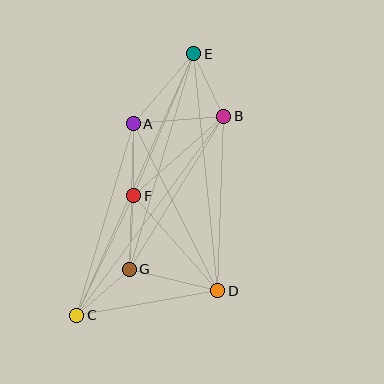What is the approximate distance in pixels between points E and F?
The distance between E and F is approximately 154 pixels.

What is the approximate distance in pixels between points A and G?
The distance between A and G is approximately 146 pixels.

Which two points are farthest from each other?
Points C and E are farthest from each other.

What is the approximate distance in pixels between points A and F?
The distance between A and F is approximately 72 pixels.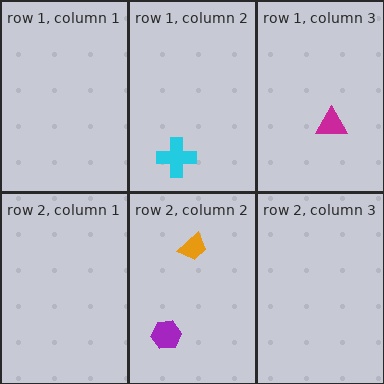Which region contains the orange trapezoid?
The row 2, column 2 region.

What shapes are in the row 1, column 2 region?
The cyan cross.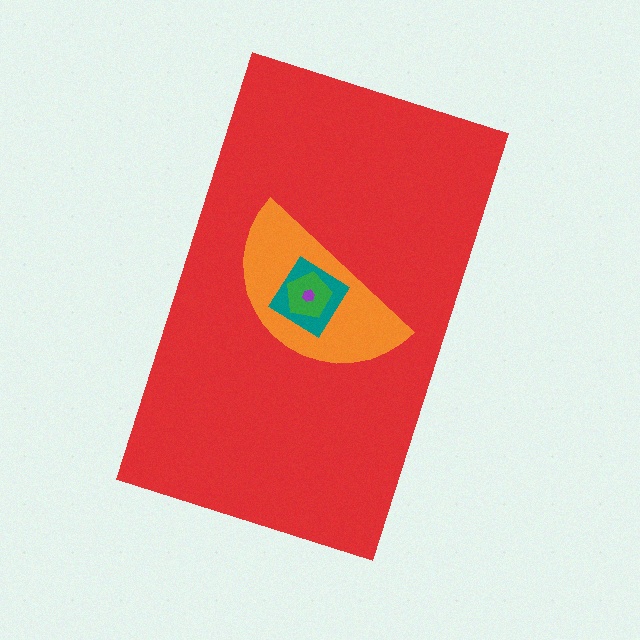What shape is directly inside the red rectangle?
The orange semicircle.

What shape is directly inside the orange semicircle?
The teal diamond.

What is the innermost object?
The purple hexagon.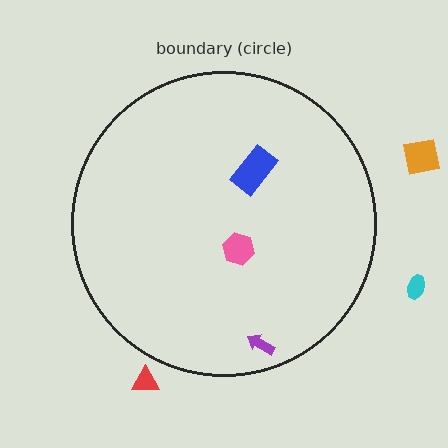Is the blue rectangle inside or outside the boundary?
Inside.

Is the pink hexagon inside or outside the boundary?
Inside.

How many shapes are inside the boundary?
3 inside, 3 outside.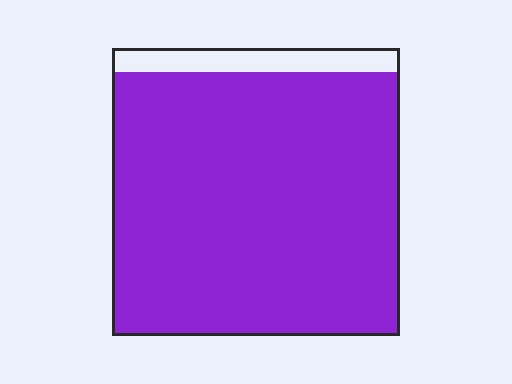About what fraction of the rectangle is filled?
About nine tenths (9/10).